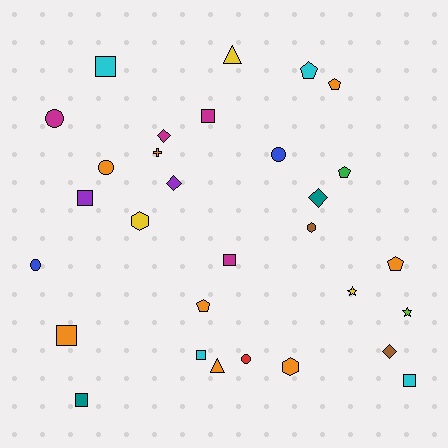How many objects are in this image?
There are 30 objects.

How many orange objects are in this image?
There are 8 orange objects.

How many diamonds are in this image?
There are 4 diamonds.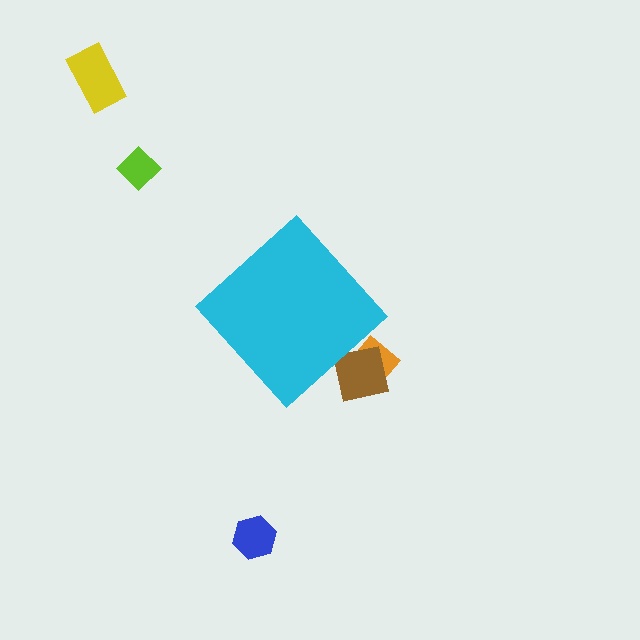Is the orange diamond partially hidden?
Yes, the orange diamond is partially hidden behind the cyan diamond.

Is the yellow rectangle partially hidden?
No, the yellow rectangle is fully visible.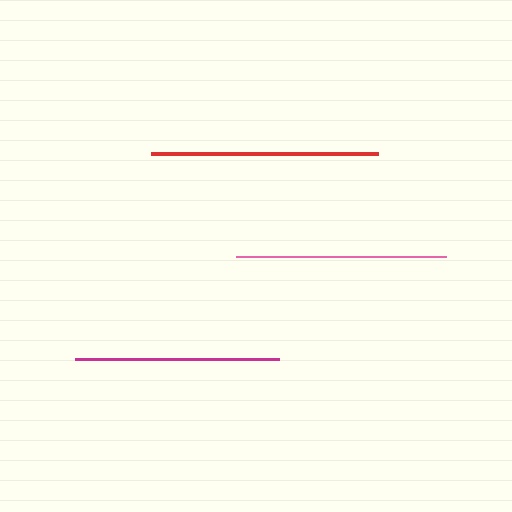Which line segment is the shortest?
The magenta line is the shortest at approximately 204 pixels.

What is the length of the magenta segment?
The magenta segment is approximately 204 pixels long.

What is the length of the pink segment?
The pink segment is approximately 210 pixels long.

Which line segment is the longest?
The red line is the longest at approximately 227 pixels.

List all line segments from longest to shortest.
From longest to shortest: red, pink, magenta.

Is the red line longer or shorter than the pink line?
The red line is longer than the pink line.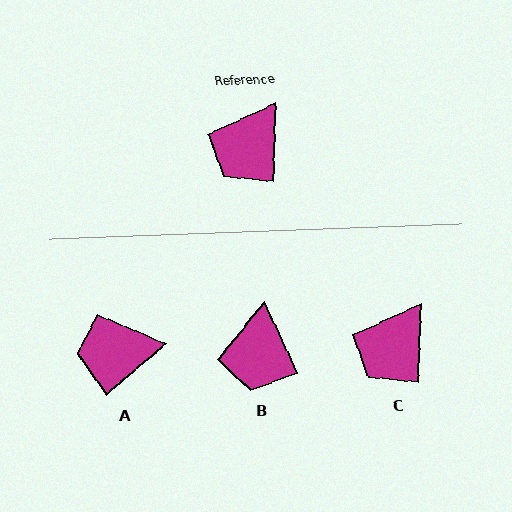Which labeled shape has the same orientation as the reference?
C.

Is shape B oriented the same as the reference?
No, it is off by about 27 degrees.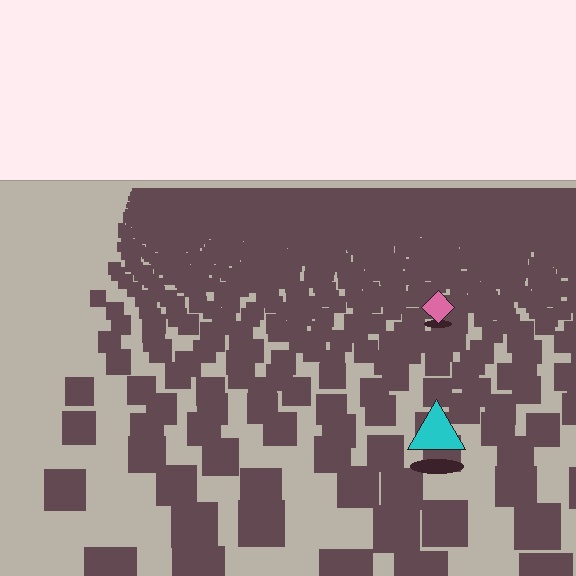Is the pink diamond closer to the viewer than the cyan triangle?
No. The cyan triangle is closer — you can tell from the texture gradient: the ground texture is coarser near it.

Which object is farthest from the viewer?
The pink diamond is farthest from the viewer. It appears smaller and the ground texture around it is denser.